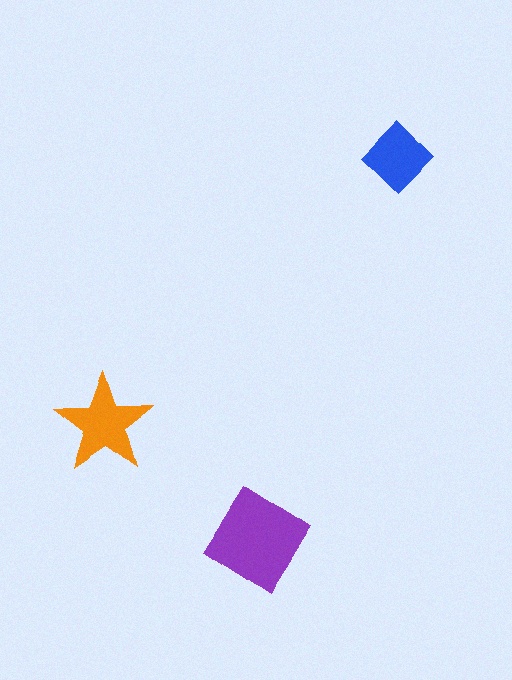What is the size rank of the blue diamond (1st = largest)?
3rd.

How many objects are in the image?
There are 3 objects in the image.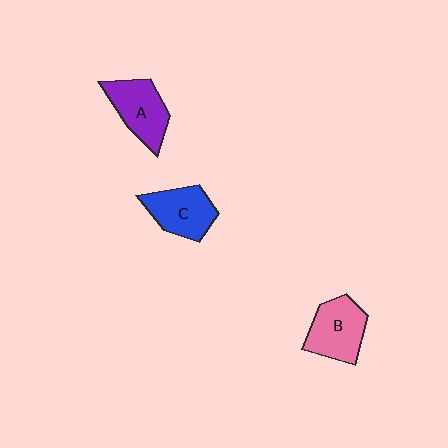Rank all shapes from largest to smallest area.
From largest to smallest: B (pink), A (purple), C (blue).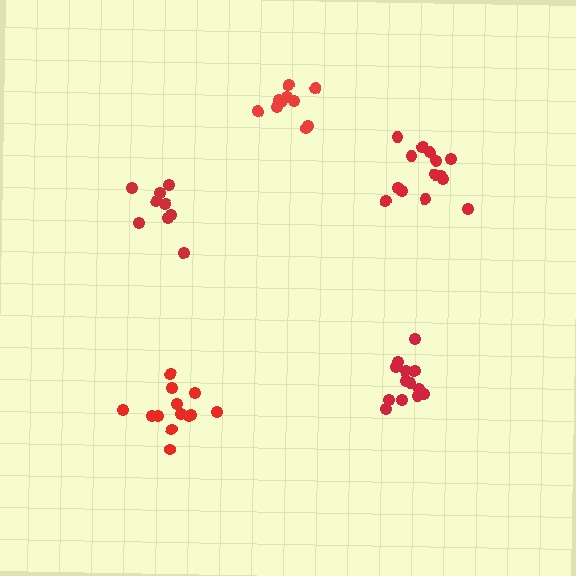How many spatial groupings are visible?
There are 5 spatial groupings.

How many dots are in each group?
Group 1: 9 dots, Group 2: 14 dots, Group 3: 13 dots, Group 4: 13 dots, Group 5: 10 dots (59 total).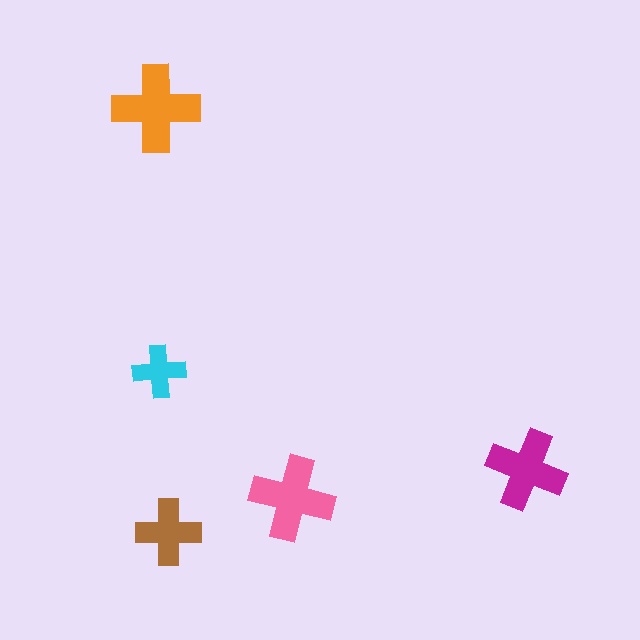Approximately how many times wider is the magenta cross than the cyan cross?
About 1.5 times wider.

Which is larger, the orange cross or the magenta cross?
The orange one.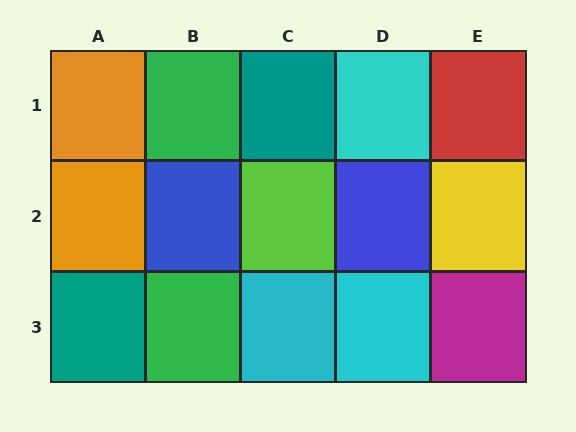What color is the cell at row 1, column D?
Cyan.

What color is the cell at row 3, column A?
Teal.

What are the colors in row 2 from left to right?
Orange, blue, lime, blue, yellow.